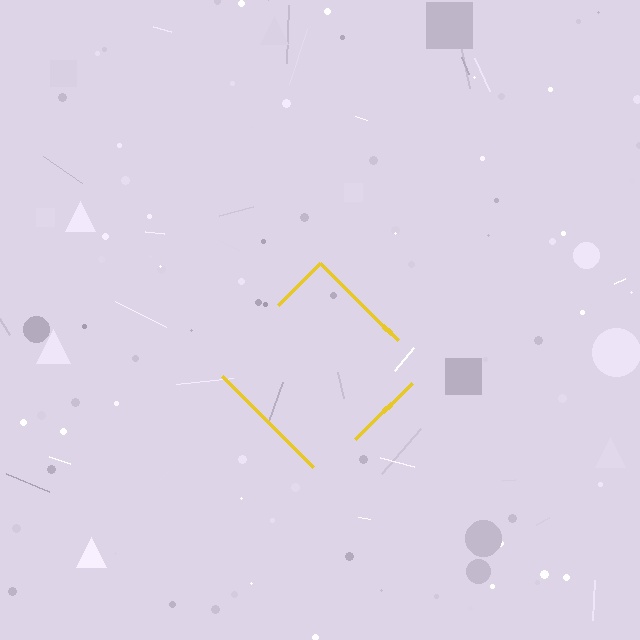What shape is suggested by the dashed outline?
The dashed outline suggests a diamond.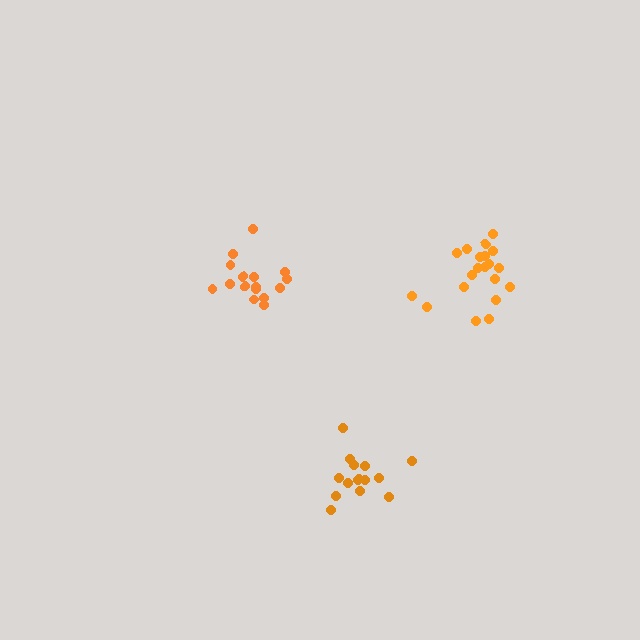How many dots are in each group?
Group 1: 20 dots, Group 2: 15 dots, Group 3: 16 dots (51 total).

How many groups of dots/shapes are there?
There are 3 groups.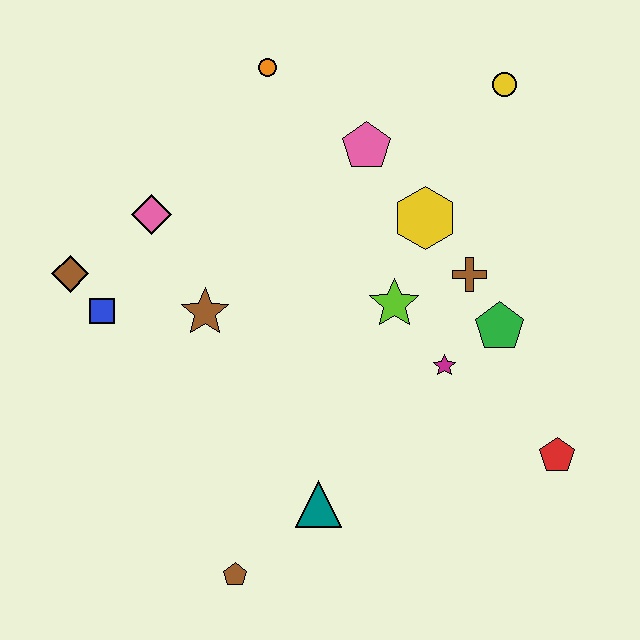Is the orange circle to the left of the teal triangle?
Yes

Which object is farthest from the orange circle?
The brown pentagon is farthest from the orange circle.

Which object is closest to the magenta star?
The green pentagon is closest to the magenta star.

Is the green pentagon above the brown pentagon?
Yes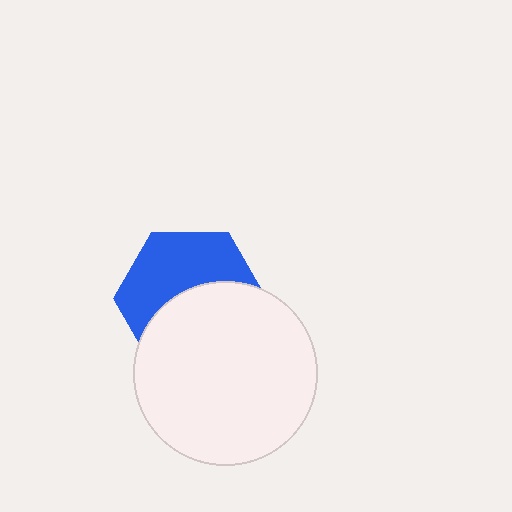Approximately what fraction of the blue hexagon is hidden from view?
Roughly 51% of the blue hexagon is hidden behind the white circle.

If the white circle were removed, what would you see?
You would see the complete blue hexagon.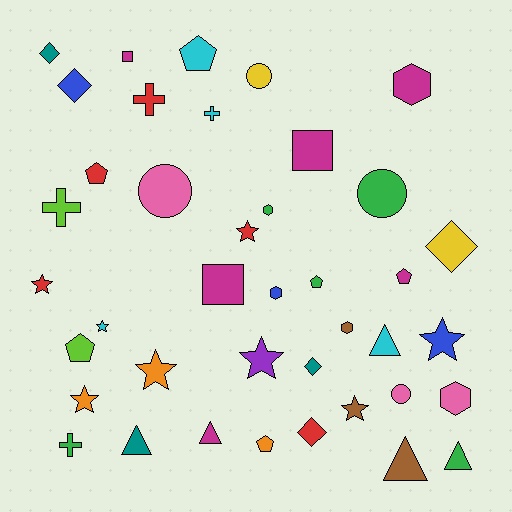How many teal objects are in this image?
There are 3 teal objects.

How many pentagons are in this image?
There are 6 pentagons.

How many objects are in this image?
There are 40 objects.